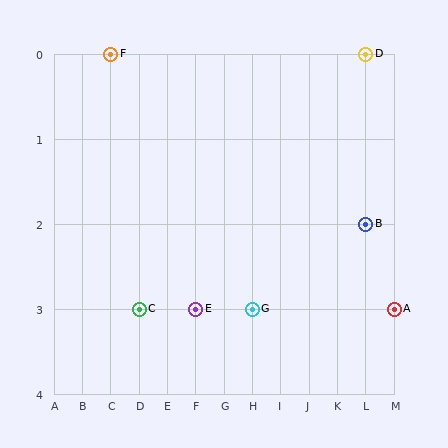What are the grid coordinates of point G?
Point G is at grid coordinates (H, 3).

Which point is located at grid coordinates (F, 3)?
Point E is at (F, 3).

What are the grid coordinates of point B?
Point B is at grid coordinates (L, 2).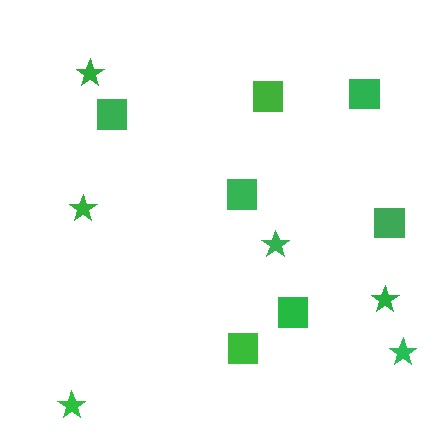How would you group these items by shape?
There are 2 groups: one group of stars (6) and one group of squares (7).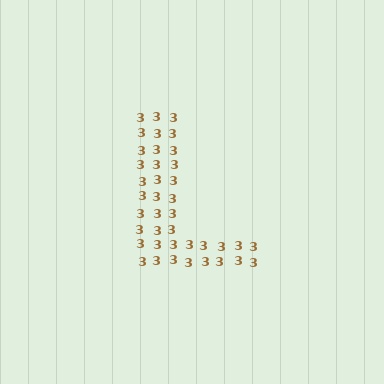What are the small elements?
The small elements are digit 3's.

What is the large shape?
The large shape is the letter L.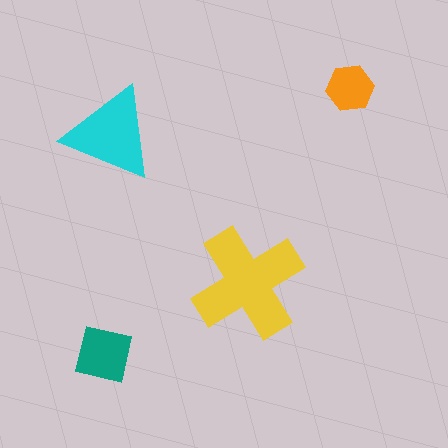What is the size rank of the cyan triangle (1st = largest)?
2nd.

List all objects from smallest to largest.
The orange hexagon, the teal square, the cyan triangle, the yellow cross.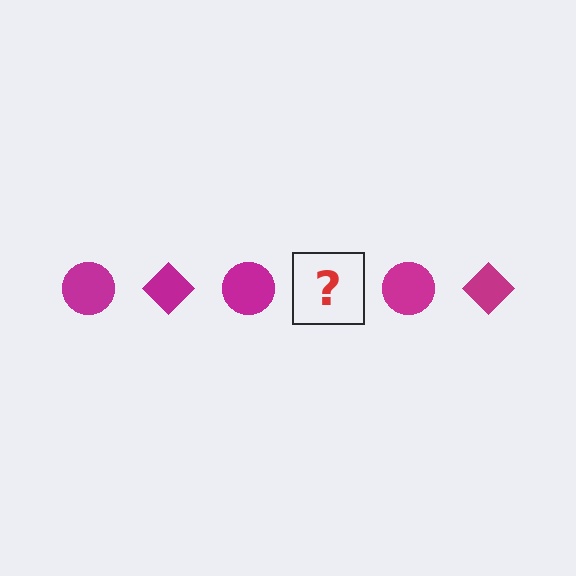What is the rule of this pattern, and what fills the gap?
The rule is that the pattern cycles through circle, diamond shapes in magenta. The gap should be filled with a magenta diamond.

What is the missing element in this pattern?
The missing element is a magenta diamond.